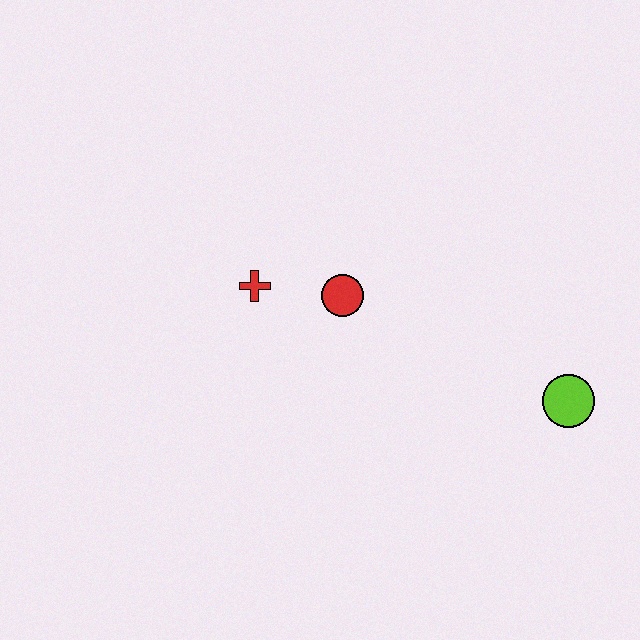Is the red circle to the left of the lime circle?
Yes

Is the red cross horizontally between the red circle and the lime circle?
No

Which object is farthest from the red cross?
The lime circle is farthest from the red cross.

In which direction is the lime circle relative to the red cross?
The lime circle is to the right of the red cross.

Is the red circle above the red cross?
No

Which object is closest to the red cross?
The red circle is closest to the red cross.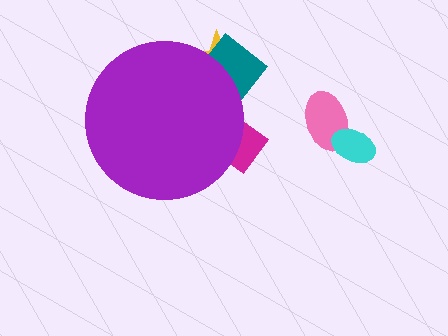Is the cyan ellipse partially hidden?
No, the cyan ellipse is fully visible.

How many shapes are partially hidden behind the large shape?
3 shapes are partially hidden.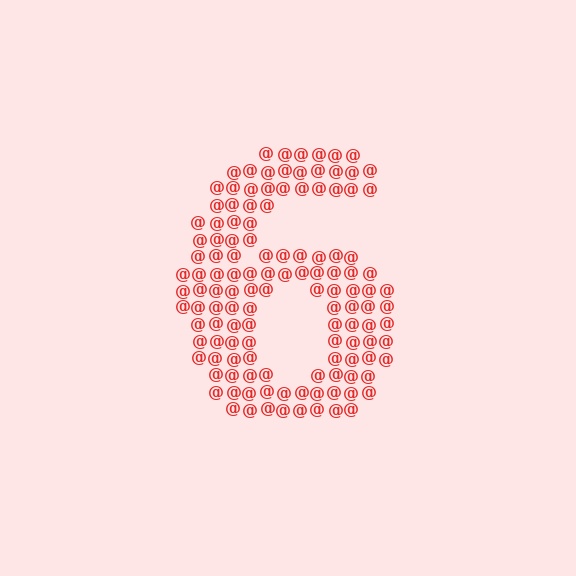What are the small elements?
The small elements are at signs.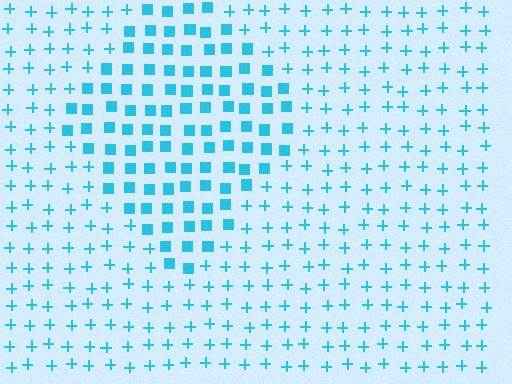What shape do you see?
I see a diamond.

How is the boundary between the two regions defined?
The boundary is defined by a change in element shape: squares inside vs. plus signs outside. All elements share the same color and spacing.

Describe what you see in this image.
The image is filled with small cyan elements arranged in a uniform grid. A diamond-shaped region contains squares, while the surrounding area contains plus signs. The boundary is defined purely by the change in element shape.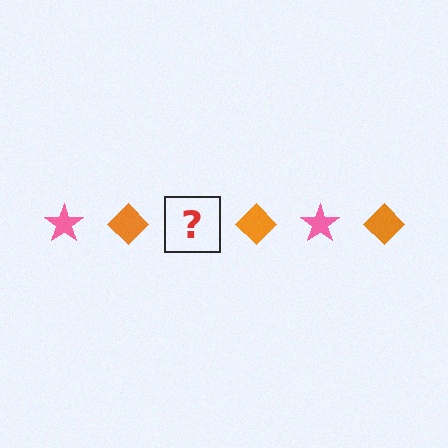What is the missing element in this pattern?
The missing element is a pink star.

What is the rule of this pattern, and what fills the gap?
The rule is that the pattern alternates between pink star and orange diamond. The gap should be filled with a pink star.